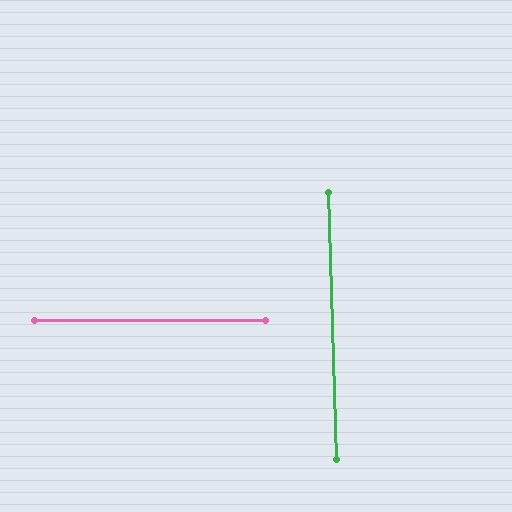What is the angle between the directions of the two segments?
Approximately 89 degrees.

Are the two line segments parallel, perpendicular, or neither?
Perpendicular — they meet at approximately 89°.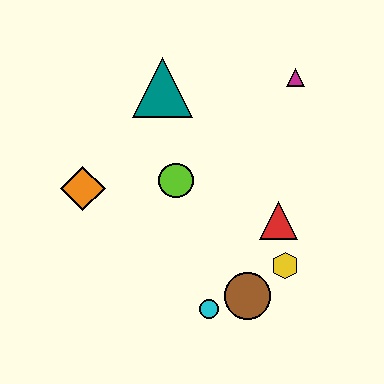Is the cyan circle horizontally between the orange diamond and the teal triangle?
No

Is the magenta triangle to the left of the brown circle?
No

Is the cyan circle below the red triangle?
Yes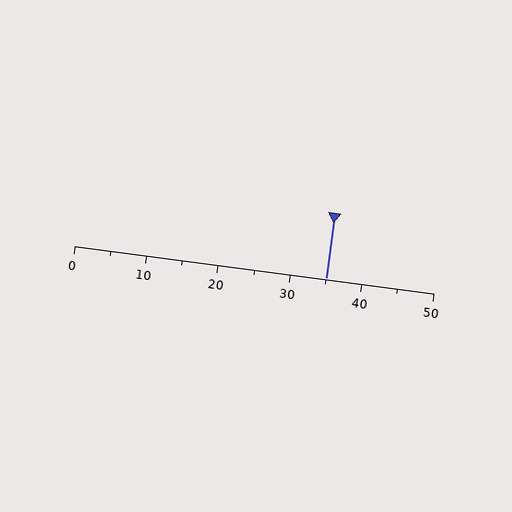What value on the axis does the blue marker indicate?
The marker indicates approximately 35.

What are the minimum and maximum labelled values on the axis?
The axis runs from 0 to 50.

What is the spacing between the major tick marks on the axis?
The major ticks are spaced 10 apart.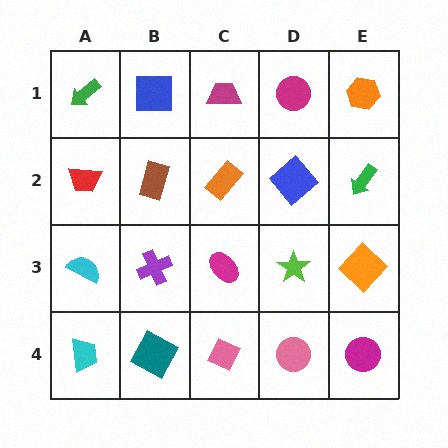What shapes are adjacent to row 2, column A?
A green arrow (row 1, column A), a cyan semicircle (row 3, column A), a brown rectangle (row 2, column B).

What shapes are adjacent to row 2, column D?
A magenta circle (row 1, column D), a lime star (row 3, column D), an orange rectangle (row 2, column C), a green arrow (row 2, column E).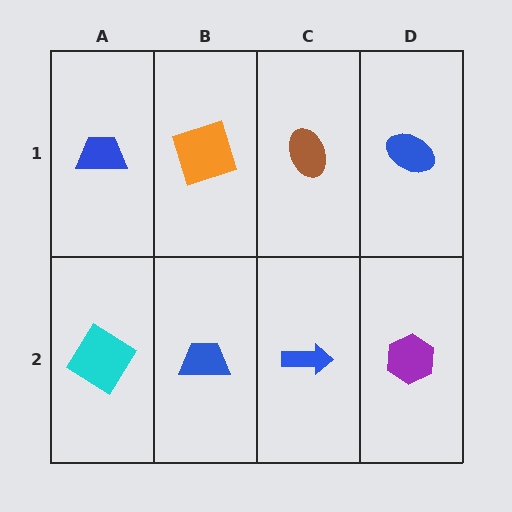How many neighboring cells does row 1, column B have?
3.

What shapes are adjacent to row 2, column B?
An orange square (row 1, column B), a cyan diamond (row 2, column A), a blue arrow (row 2, column C).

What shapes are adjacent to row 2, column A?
A blue trapezoid (row 1, column A), a blue trapezoid (row 2, column B).